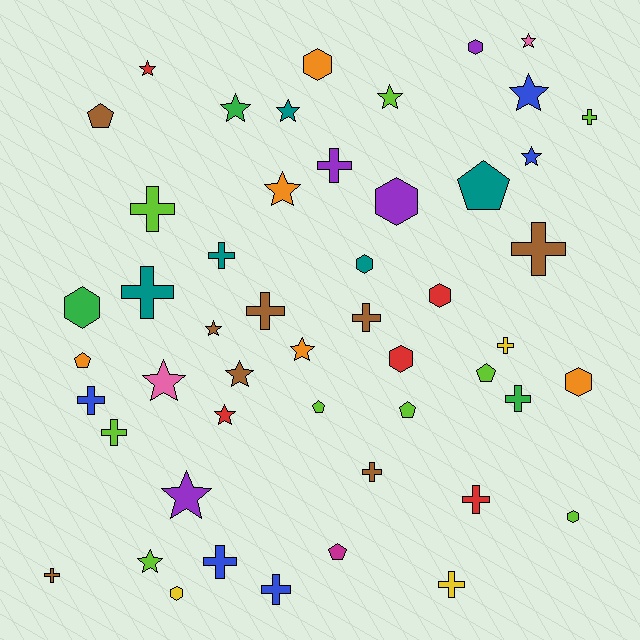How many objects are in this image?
There are 50 objects.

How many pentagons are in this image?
There are 7 pentagons.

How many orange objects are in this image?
There are 5 orange objects.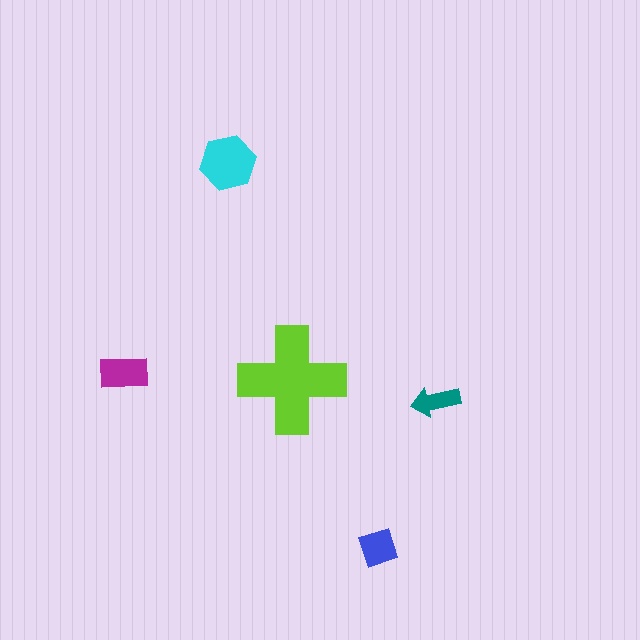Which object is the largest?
The lime cross.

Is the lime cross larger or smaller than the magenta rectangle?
Larger.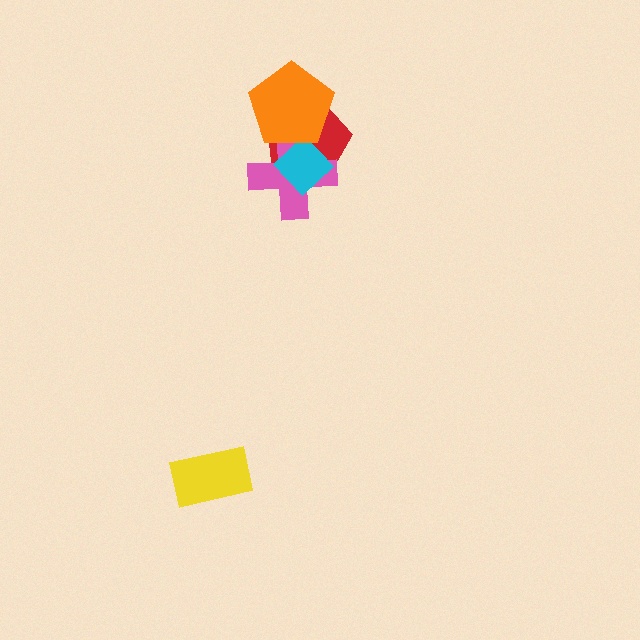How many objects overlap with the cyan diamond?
3 objects overlap with the cyan diamond.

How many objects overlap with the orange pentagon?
3 objects overlap with the orange pentagon.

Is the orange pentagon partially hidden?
No, no other shape covers it.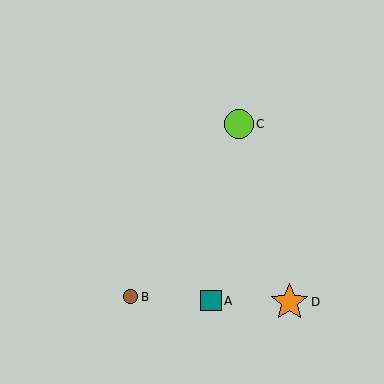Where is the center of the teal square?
The center of the teal square is at (211, 301).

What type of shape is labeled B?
Shape B is a brown circle.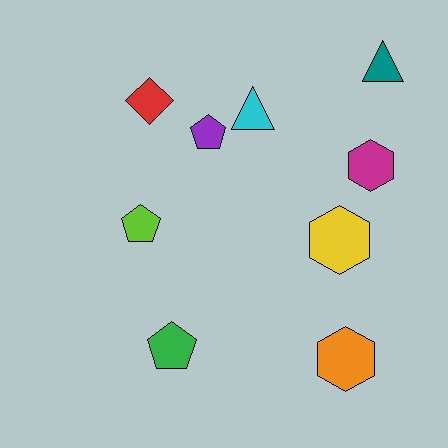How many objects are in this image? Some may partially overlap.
There are 9 objects.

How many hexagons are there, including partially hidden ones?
There are 3 hexagons.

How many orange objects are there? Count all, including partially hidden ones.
There is 1 orange object.